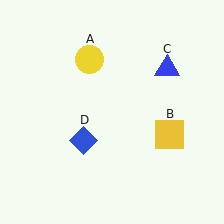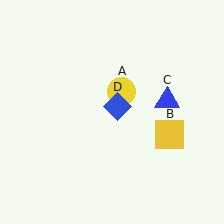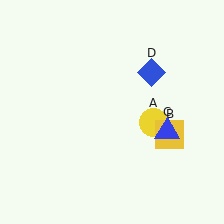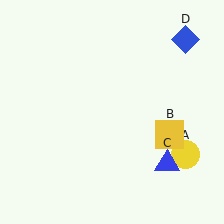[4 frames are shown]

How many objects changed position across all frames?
3 objects changed position: yellow circle (object A), blue triangle (object C), blue diamond (object D).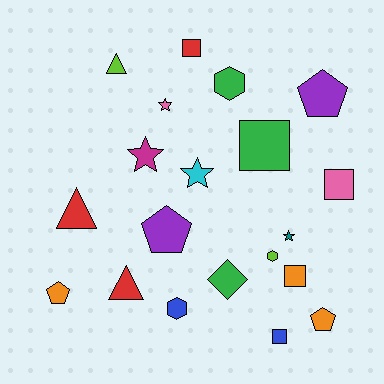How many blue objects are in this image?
There are 2 blue objects.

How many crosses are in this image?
There are no crosses.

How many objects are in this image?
There are 20 objects.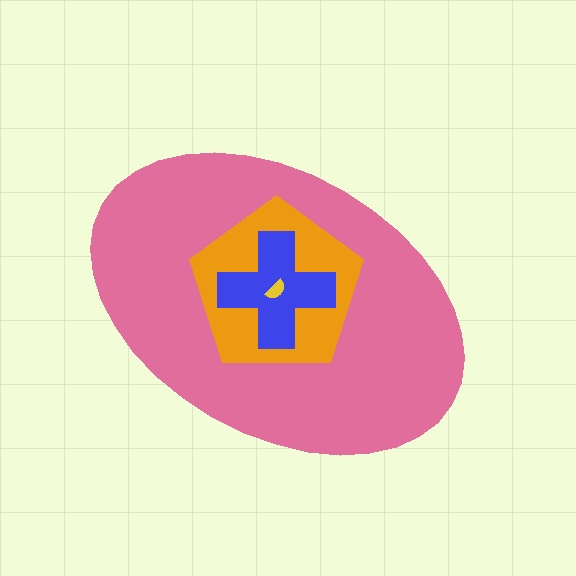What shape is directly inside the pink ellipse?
The orange pentagon.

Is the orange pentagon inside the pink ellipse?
Yes.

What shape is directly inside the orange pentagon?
The blue cross.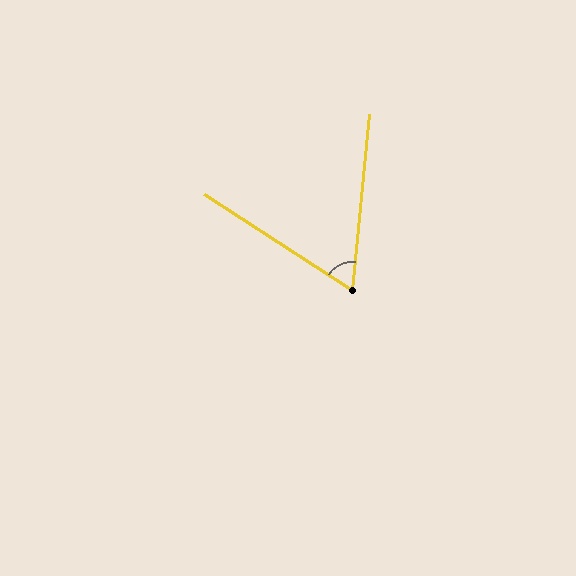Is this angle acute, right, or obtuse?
It is acute.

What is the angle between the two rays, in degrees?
Approximately 63 degrees.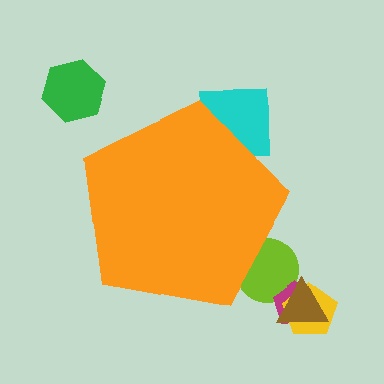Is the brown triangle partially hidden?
No, the brown triangle is fully visible.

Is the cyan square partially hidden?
Yes, the cyan square is partially hidden behind the orange pentagon.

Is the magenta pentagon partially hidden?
No, the magenta pentagon is fully visible.